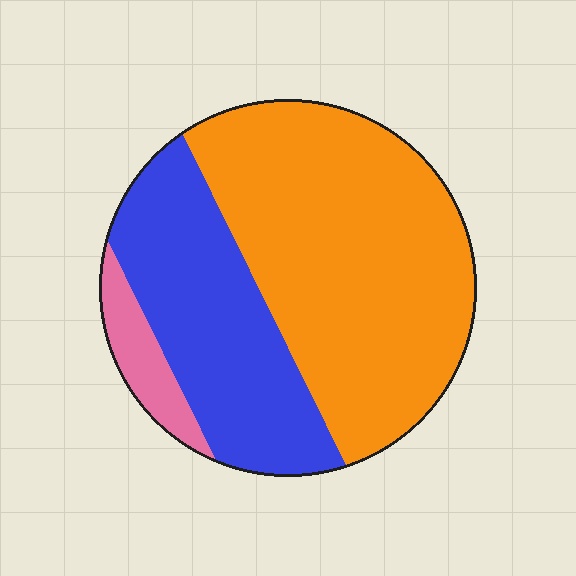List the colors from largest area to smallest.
From largest to smallest: orange, blue, pink.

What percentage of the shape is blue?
Blue covers 34% of the shape.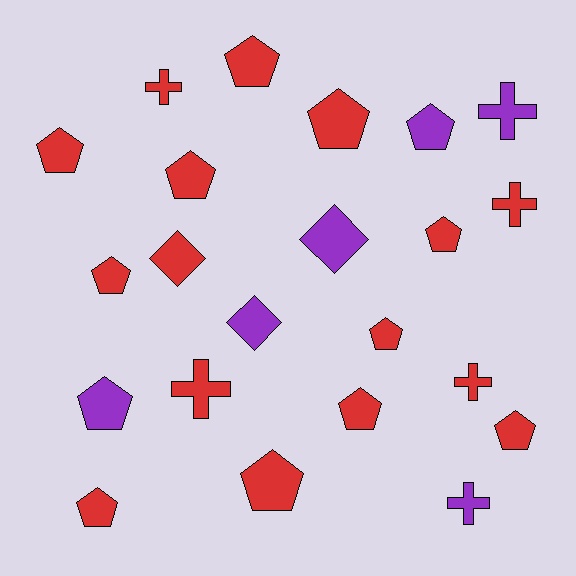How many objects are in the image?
There are 22 objects.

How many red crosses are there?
There are 4 red crosses.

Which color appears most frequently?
Red, with 16 objects.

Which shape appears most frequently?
Pentagon, with 13 objects.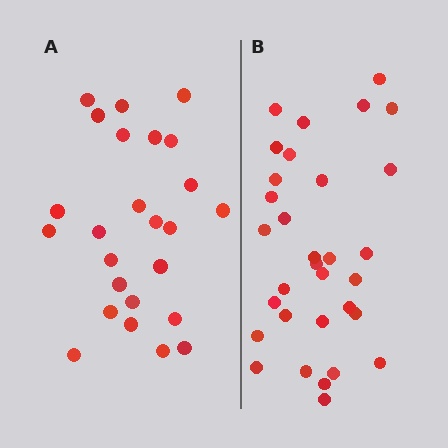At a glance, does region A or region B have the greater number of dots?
Region B (the right region) has more dots.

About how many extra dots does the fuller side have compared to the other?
Region B has roughly 8 or so more dots than region A.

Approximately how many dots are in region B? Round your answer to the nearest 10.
About 30 dots. (The exact count is 32, which rounds to 30.)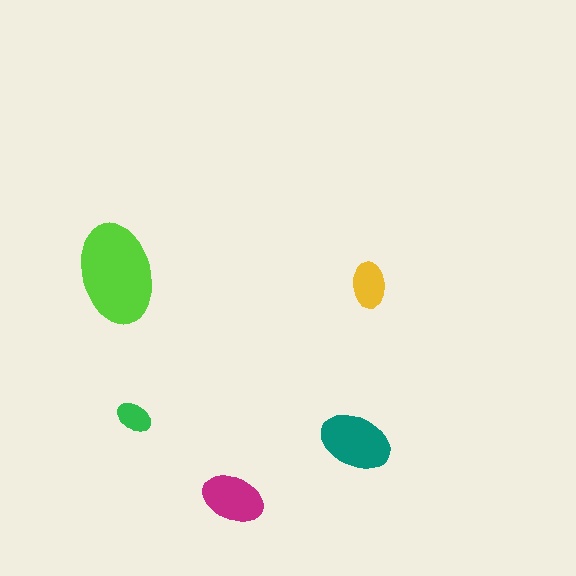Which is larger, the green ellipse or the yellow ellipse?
The yellow one.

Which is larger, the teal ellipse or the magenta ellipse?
The teal one.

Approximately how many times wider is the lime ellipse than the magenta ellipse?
About 1.5 times wider.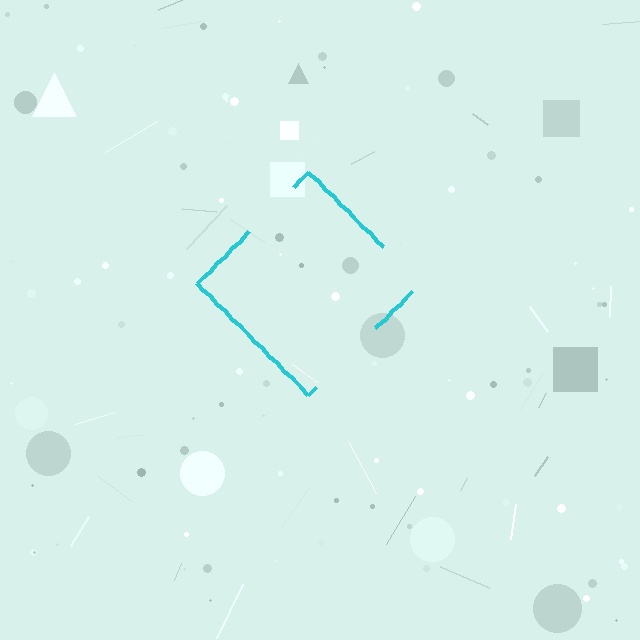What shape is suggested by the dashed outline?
The dashed outline suggests a diamond.